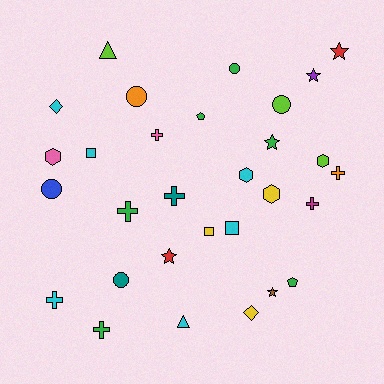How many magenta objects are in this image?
There is 1 magenta object.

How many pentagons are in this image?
There are 2 pentagons.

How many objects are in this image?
There are 30 objects.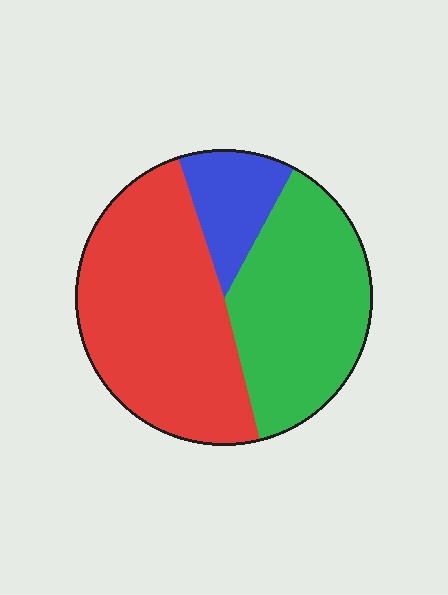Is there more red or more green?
Red.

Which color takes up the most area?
Red, at roughly 50%.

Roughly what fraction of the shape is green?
Green covers about 40% of the shape.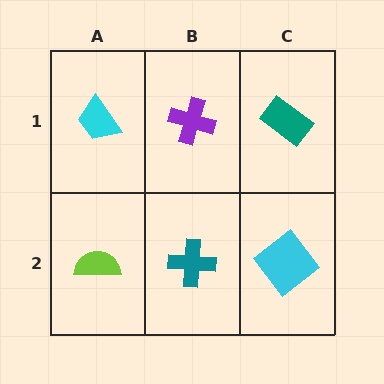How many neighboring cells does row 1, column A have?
2.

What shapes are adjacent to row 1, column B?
A teal cross (row 2, column B), a cyan trapezoid (row 1, column A), a teal rectangle (row 1, column C).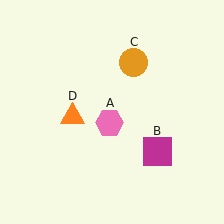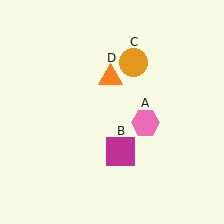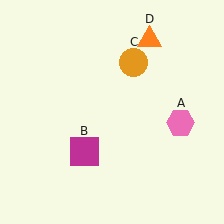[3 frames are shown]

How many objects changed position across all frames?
3 objects changed position: pink hexagon (object A), magenta square (object B), orange triangle (object D).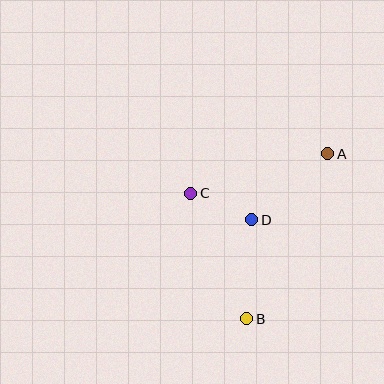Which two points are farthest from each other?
Points A and B are farthest from each other.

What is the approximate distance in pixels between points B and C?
The distance between B and C is approximately 138 pixels.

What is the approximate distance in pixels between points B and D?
The distance between B and D is approximately 99 pixels.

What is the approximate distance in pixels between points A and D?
The distance between A and D is approximately 101 pixels.